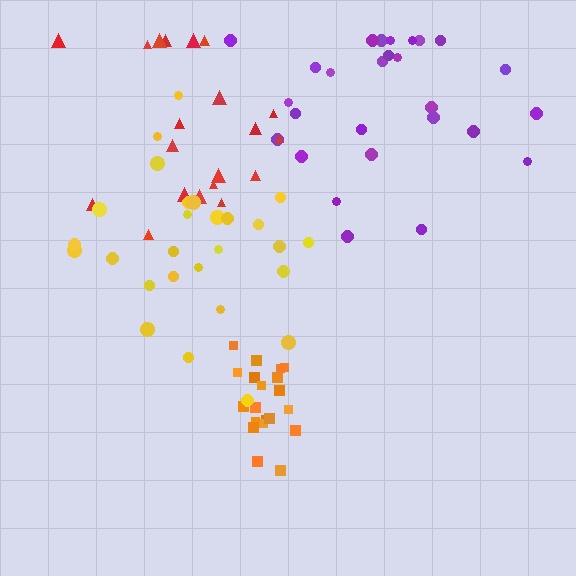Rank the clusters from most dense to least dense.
orange, yellow, purple, red.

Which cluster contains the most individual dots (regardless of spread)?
Purple (27).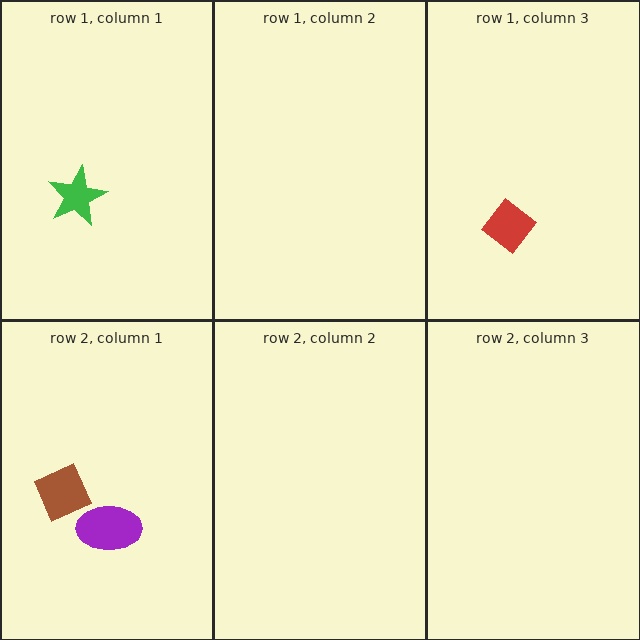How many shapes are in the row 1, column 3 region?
1.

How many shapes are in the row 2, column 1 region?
2.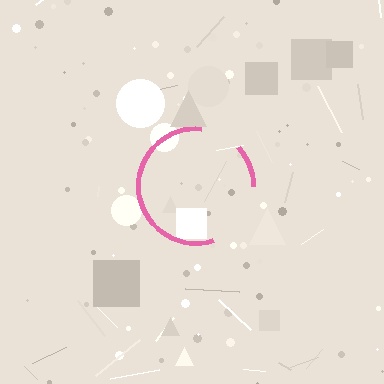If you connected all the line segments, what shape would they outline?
They would outline a circle.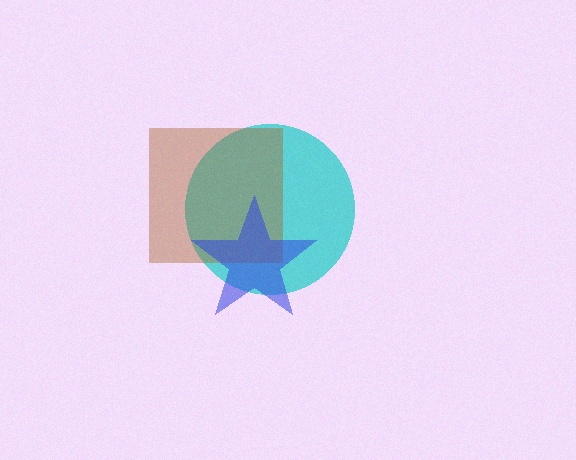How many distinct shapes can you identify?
There are 3 distinct shapes: a cyan circle, a brown square, a blue star.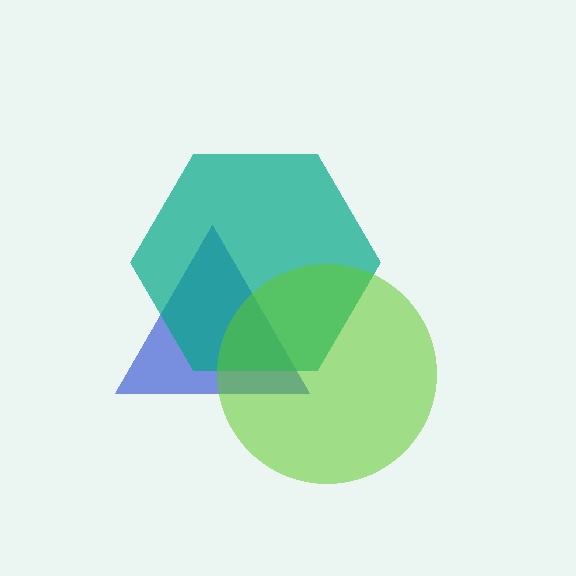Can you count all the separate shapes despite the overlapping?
Yes, there are 3 separate shapes.